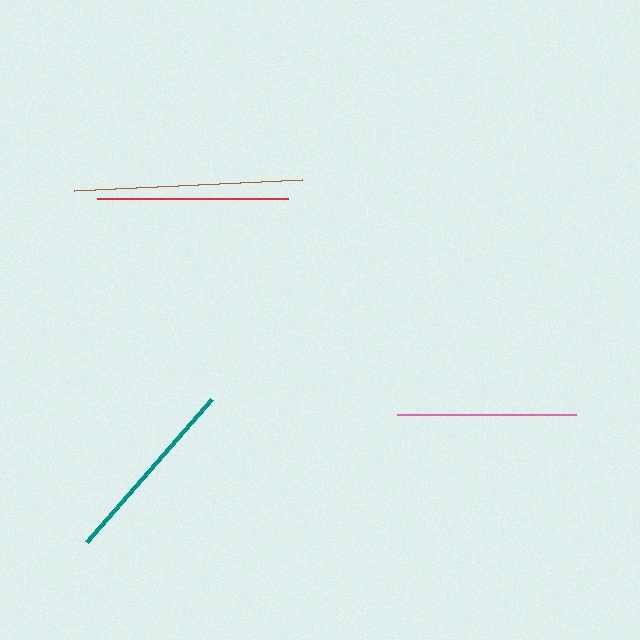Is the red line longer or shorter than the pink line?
The red line is longer than the pink line.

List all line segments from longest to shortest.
From longest to shortest: brown, red, teal, pink.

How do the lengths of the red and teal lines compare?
The red and teal lines are approximately the same length.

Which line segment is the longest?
The brown line is the longest at approximately 229 pixels.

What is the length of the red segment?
The red segment is approximately 192 pixels long.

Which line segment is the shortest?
The pink line is the shortest at approximately 179 pixels.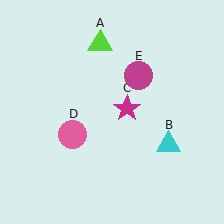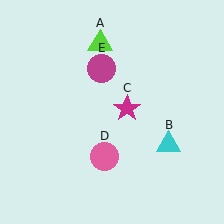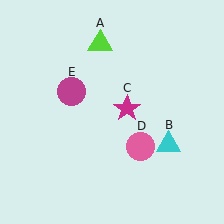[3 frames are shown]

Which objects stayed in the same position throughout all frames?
Lime triangle (object A) and cyan triangle (object B) and magenta star (object C) remained stationary.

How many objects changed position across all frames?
2 objects changed position: pink circle (object D), magenta circle (object E).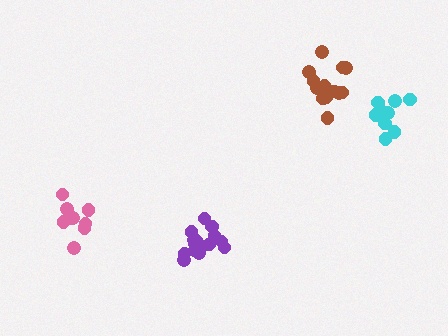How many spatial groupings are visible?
There are 4 spatial groupings.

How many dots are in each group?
Group 1: 15 dots, Group 2: 9 dots, Group 3: 10 dots, Group 4: 15 dots (49 total).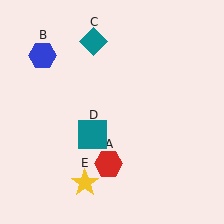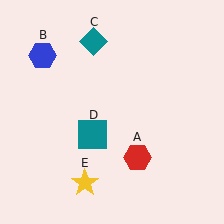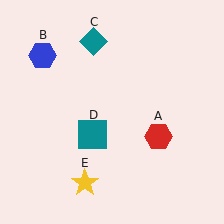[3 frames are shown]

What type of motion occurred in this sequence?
The red hexagon (object A) rotated counterclockwise around the center of the scene.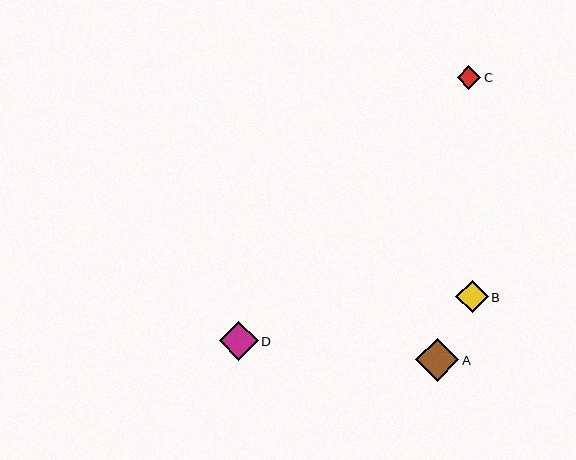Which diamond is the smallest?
Diamond C is the smallest with a size of approximately 24 pixels.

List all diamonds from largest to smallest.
From largest to smallest: A, D, B, C.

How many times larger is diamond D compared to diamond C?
Diamond D is approximately 1.6 times the size of diamond C.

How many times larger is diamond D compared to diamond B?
Diamond D is approximately 1.2 times the size of diamond B.